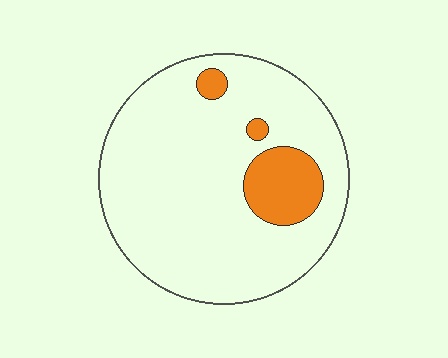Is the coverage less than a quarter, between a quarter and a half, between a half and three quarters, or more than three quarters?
Less than a quarter.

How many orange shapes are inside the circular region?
3.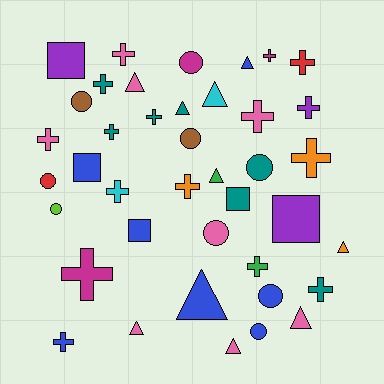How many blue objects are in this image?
There are 7 blue objects.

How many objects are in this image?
There are 40 objects.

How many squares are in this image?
There are 5 squares.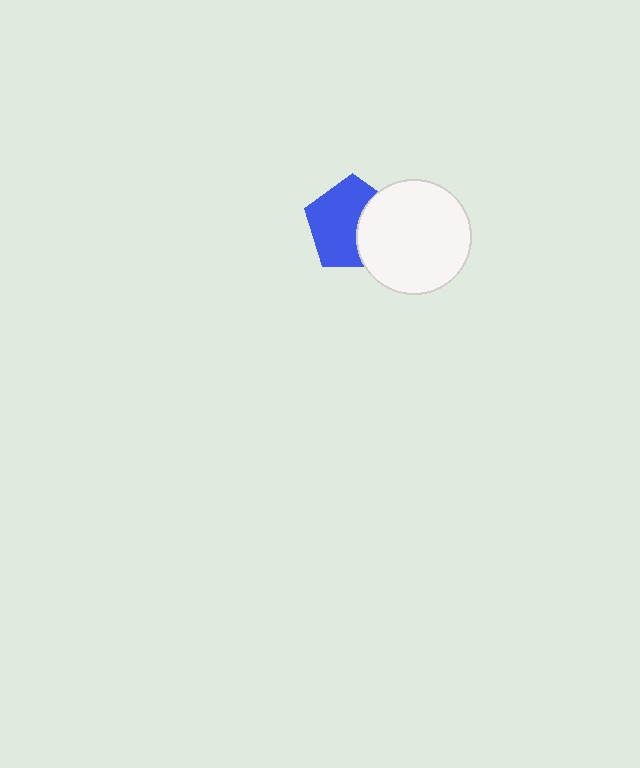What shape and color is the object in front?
The object in front is a white circle.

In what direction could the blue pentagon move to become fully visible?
The blue pentagon could move left. That would shift it out from behind the white circle entirely.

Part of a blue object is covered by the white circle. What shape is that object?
It is a pentagon.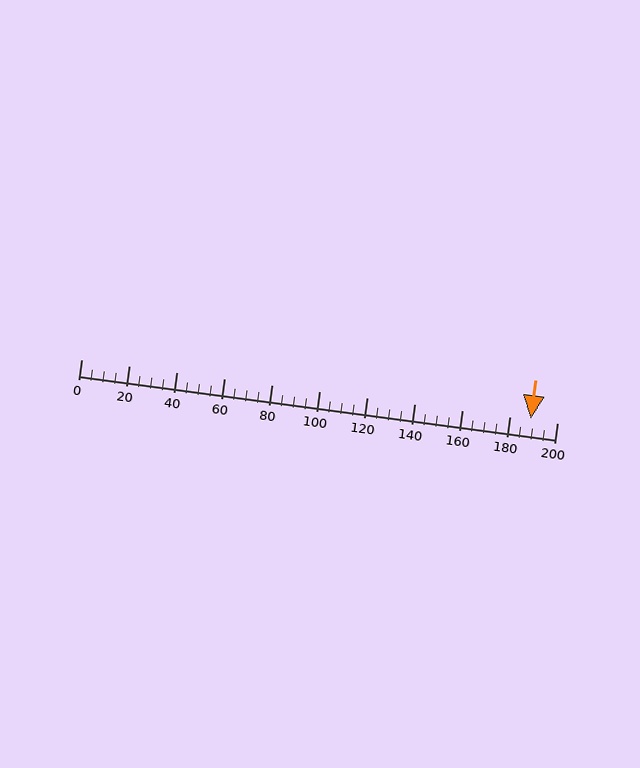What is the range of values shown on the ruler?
The ruler shows values from 0 to 200.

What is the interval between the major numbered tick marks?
The major tick marks are spaced 20 units apart.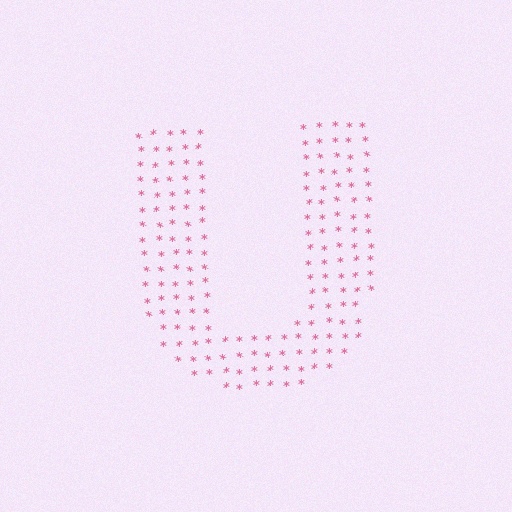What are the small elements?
The small elements are asterisks.